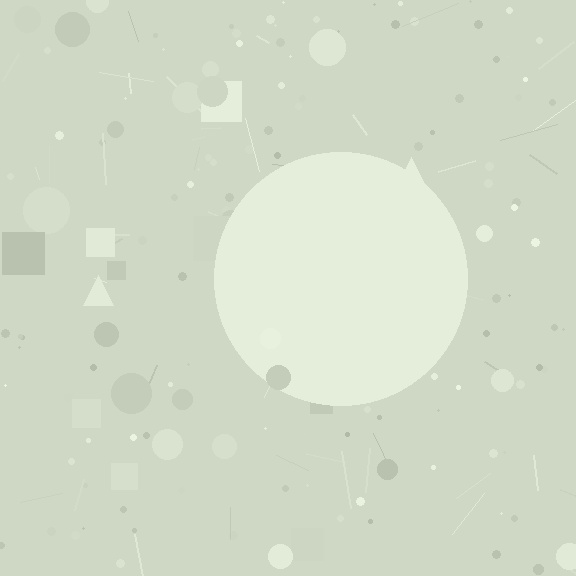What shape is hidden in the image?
A circle is hidden in the image.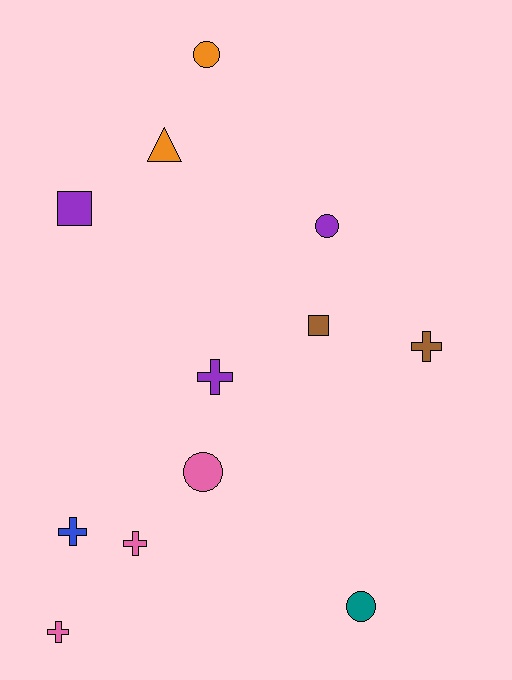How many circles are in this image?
There are 4 circles.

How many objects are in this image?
There are 12 objects.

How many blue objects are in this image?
There is 1 blue object.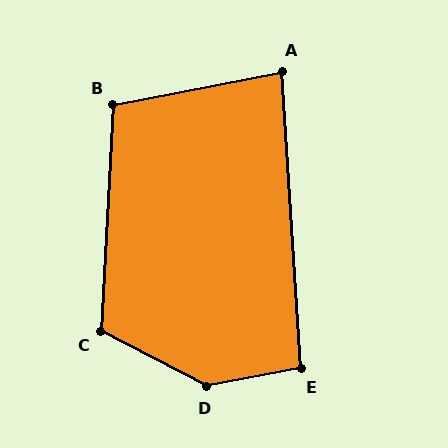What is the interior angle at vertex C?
Approximately 115 degrees (obtuse).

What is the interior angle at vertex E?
Approximately 98 degrees (obtuse).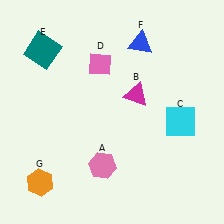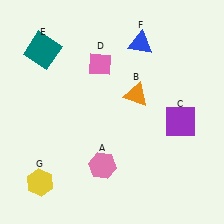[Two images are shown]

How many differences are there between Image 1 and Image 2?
There are 3 differences between the two images.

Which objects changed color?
B changed from magenta to orange. C changed from cyan to purple. G changed from orange to yellow.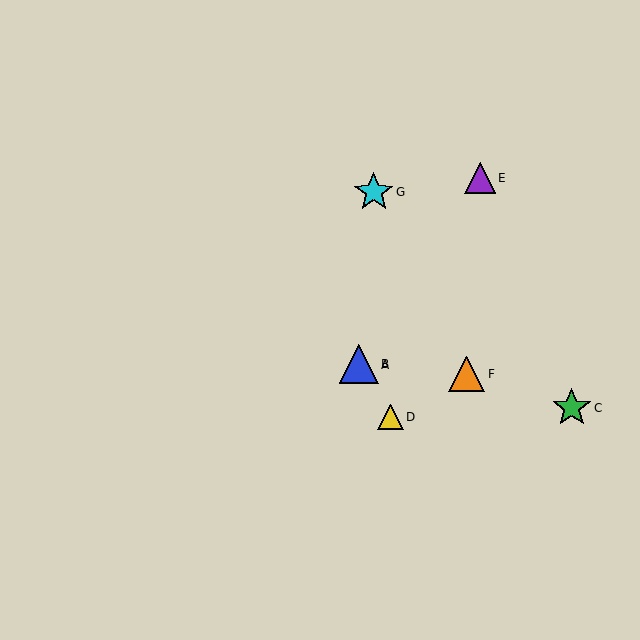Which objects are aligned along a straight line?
Objects A, B, D are aligned along a straight line.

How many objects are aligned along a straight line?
3 objects (A, B, D) are aligned along a straight line.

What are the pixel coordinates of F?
Object F is at (467, 374).